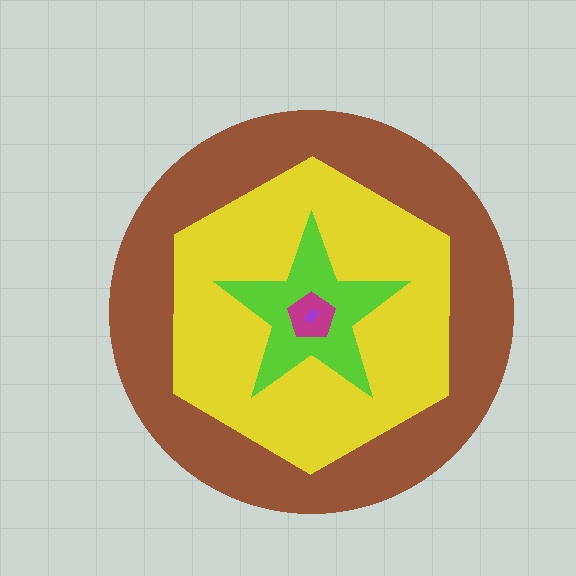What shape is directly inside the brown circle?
The yellow hexagon.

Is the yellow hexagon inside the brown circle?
Yes.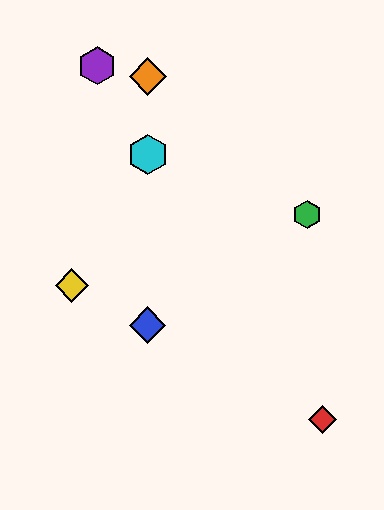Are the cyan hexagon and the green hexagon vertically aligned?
No, the cyan hexagon is at x≈148 and the green hexagon is at x≈307.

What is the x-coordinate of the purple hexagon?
The purple hexagon is at x≈97.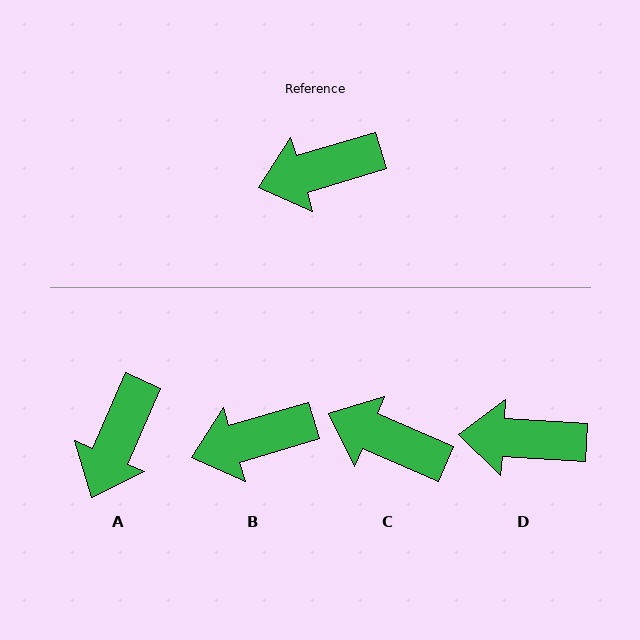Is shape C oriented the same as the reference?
No, it is off by about 40 degrees.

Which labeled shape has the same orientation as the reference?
B.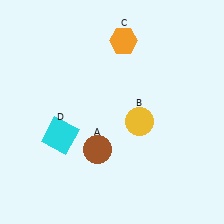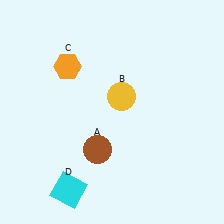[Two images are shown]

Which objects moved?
The objects that moved are: the yellow circle (B), the orange hexagon (C), the cyan square (D).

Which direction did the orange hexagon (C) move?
The orange hexagon (C) moved left.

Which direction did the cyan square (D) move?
The cyan square (D) moved down.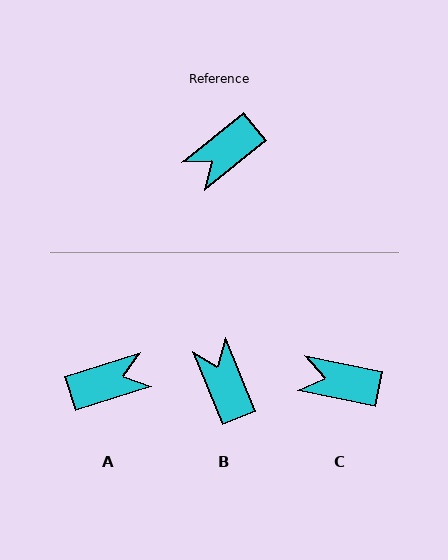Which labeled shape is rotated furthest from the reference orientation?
A, about 159 degrees away.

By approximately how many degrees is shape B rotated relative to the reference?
Approximately 106 degrees clockwise.